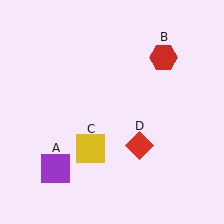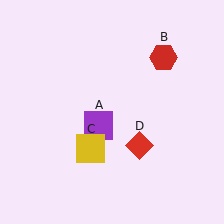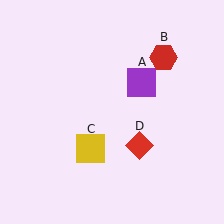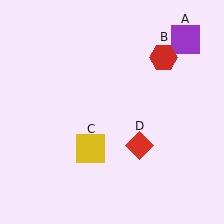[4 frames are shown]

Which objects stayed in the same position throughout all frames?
Red hexagon (object B) and yellow square (object C) and red diamond (object D) remained stationary.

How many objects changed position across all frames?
1 object changed position: purple square (object A).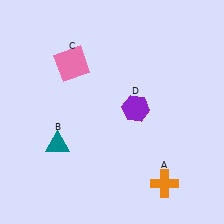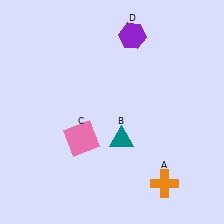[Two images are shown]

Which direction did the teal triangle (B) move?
The teal triangle (B) moved right.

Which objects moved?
The objects that moved are: the teal triangle (B), the pink square (C), the purple hexagon (D).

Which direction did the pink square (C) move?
The pink square (C) moved down.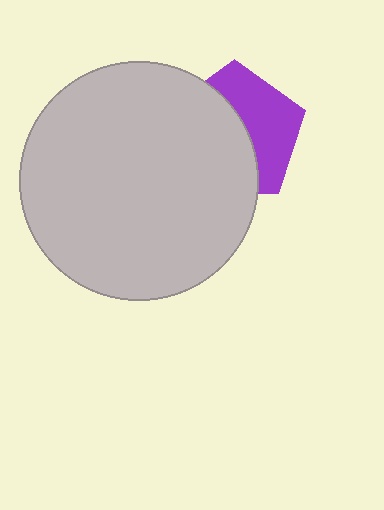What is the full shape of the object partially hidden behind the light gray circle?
The partially hidden object is a purple pentagon.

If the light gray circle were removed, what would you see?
You would see the complete purple pentagon.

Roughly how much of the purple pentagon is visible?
A small part of it is visible (roughly 44%).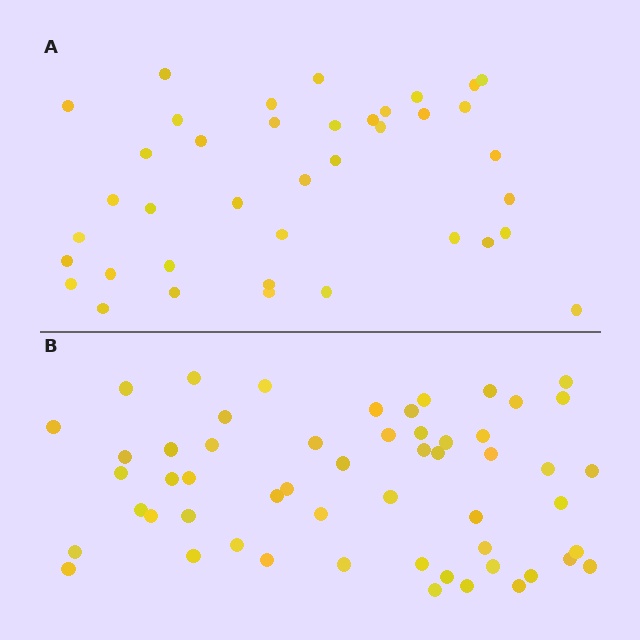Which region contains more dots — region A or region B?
Region B (the bottom region) has more dots.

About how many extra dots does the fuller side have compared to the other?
Region B has approximately 15 more dots than region A.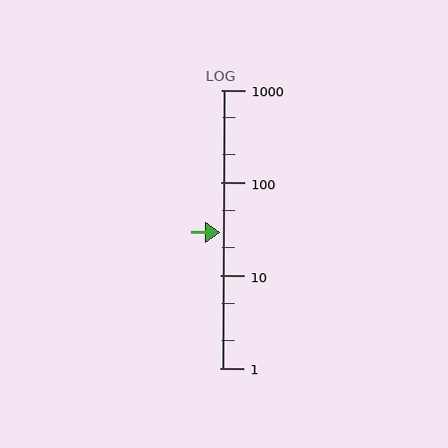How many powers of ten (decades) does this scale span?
The scale spans 3 decades, from 1 to 1000.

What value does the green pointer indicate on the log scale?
The pointer indicates approximately 29.